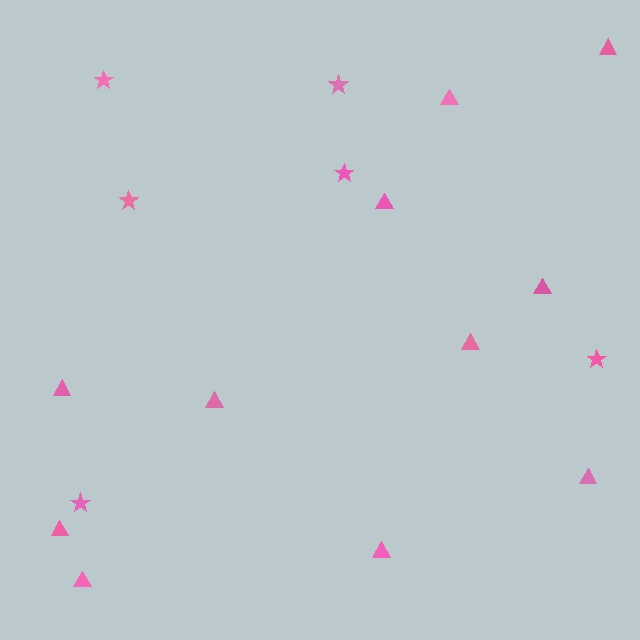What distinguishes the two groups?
There are 2 groups: one group of stars (6) and one group of triangles (11).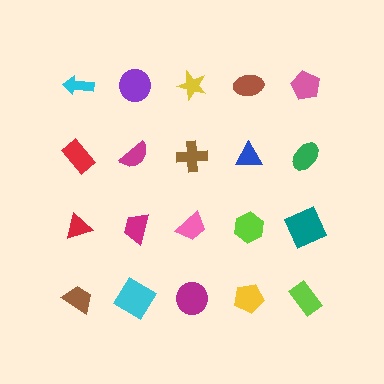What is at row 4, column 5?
A lime rectangle.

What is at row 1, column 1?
A cyan arrow.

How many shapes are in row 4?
5 shapes.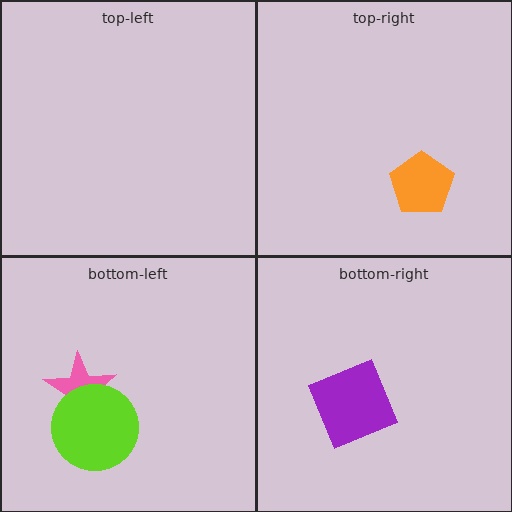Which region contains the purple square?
The bottom-right region.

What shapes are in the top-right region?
The orange pentagon.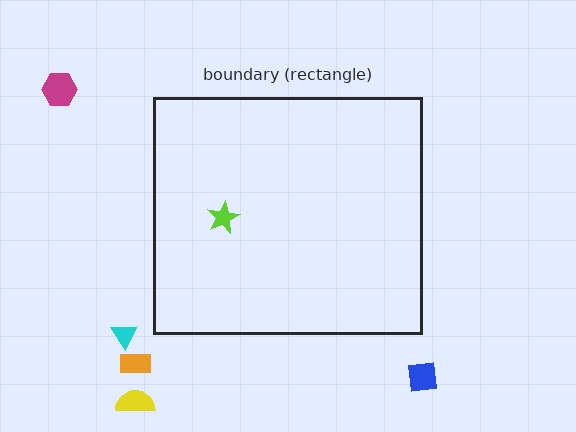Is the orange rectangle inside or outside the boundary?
Outside.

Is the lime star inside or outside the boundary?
Inside.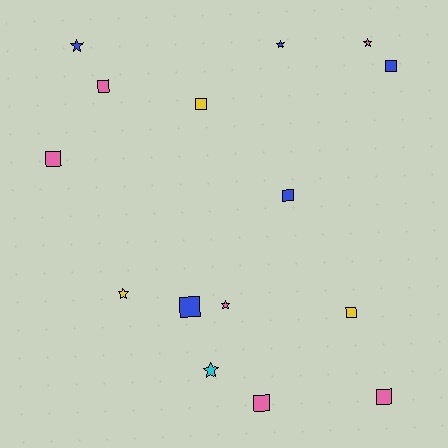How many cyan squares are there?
There are no cyan squares.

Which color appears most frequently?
Pink, with 6 objects.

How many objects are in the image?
There are 15 objects.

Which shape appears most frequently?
Square, with 9 objects.